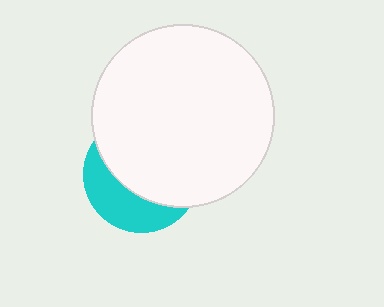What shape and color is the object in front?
The object in front is a white circle.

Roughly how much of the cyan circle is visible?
A small part of it is visible (roughly 35%).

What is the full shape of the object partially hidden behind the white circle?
The partially hidden object is a cyan circle.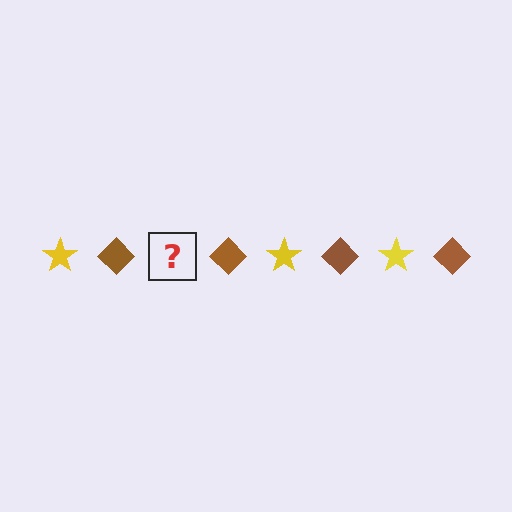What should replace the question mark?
The question mark should be replaced with a yellow star.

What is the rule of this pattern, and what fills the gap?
The rule is that the pattern alternates between yellow star and brown diamond. The gap should be filled with a yellow star.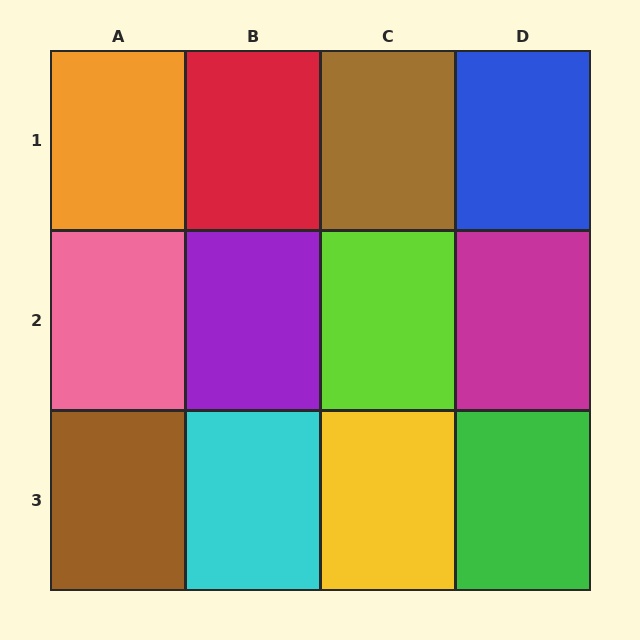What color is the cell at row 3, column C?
Yellow.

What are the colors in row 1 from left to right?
Orange, red, brown, blue.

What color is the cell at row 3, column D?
Green.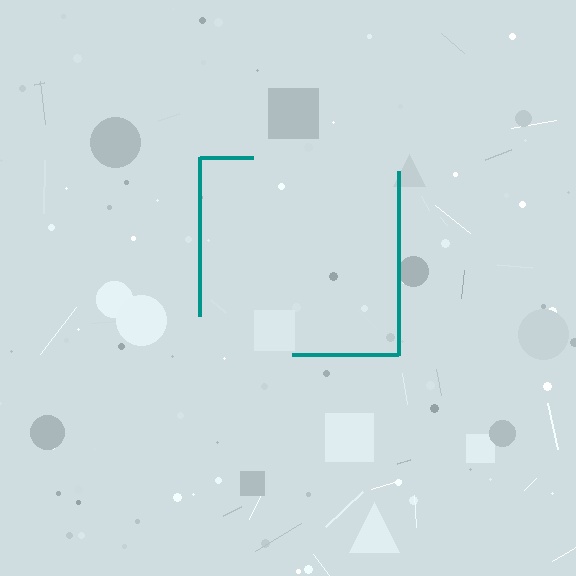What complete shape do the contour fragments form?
The contour fragments form a square.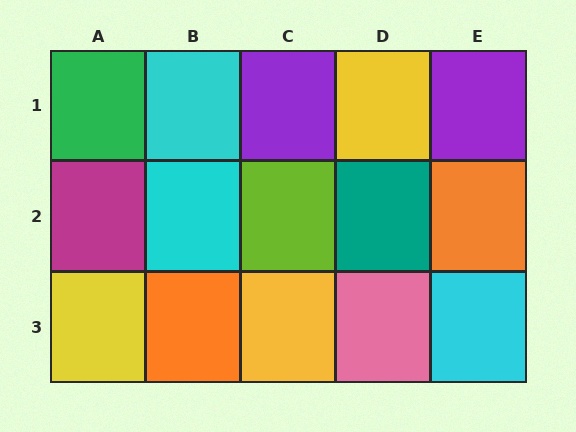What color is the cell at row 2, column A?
Magenta.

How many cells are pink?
1 cell is pink.